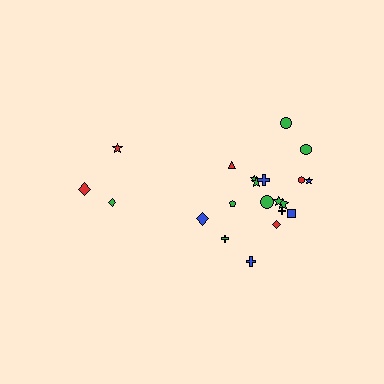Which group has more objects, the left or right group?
The right group.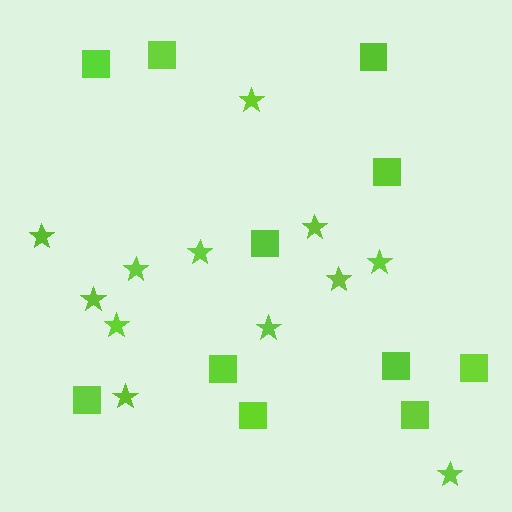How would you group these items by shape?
There are 2 groups: one group of stars (12) and one group of squares (11).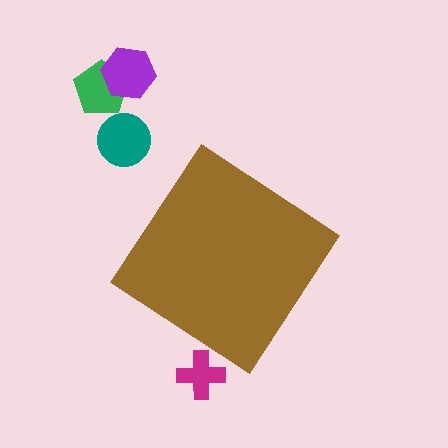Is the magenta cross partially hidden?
No, the magenta cross is fully visible.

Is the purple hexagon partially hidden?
No, the purple hexagon is fully visible.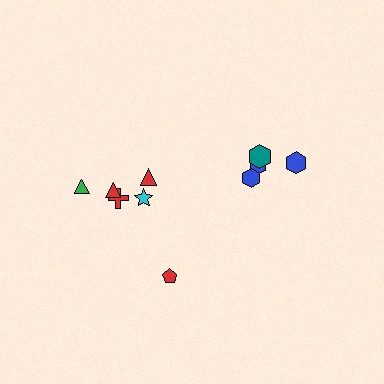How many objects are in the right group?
There are 4 objects.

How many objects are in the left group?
There are 6 objects.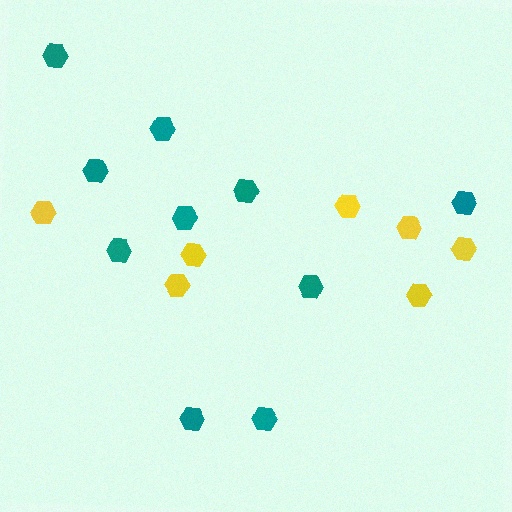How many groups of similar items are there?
There are 2 groups: one group of teal hexagons (10) and one group of yellow hexagons (7).